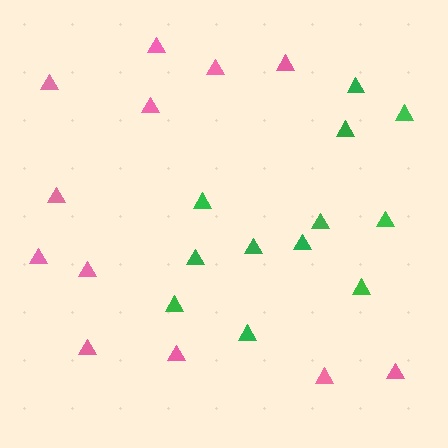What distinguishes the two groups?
There are 2 groups: one group of pink triangles (12) and one group of green triangles (12).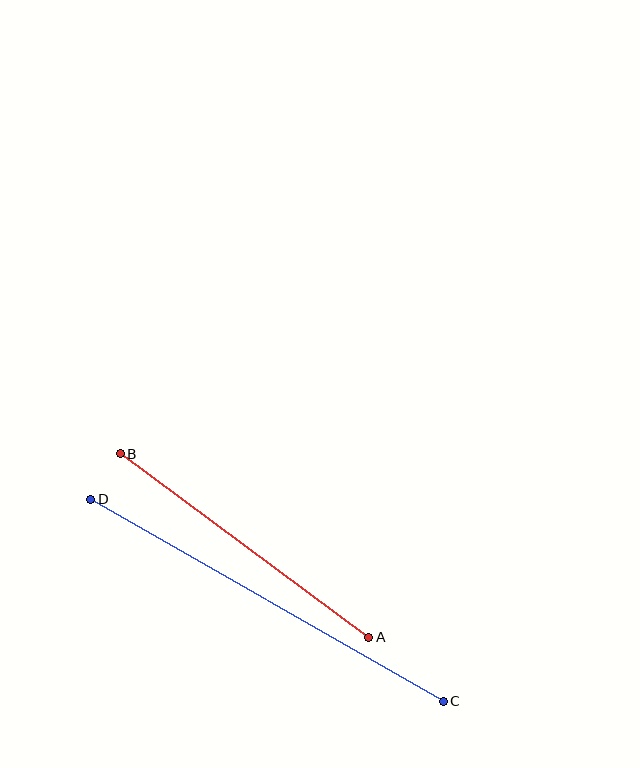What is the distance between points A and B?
The distance is approximately 309 pixels.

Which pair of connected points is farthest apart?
Points C and D are farthest apart.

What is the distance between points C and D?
The distance is approximately 407 pixels.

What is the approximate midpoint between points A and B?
The midpoint is at approximately (245, 546) pixels.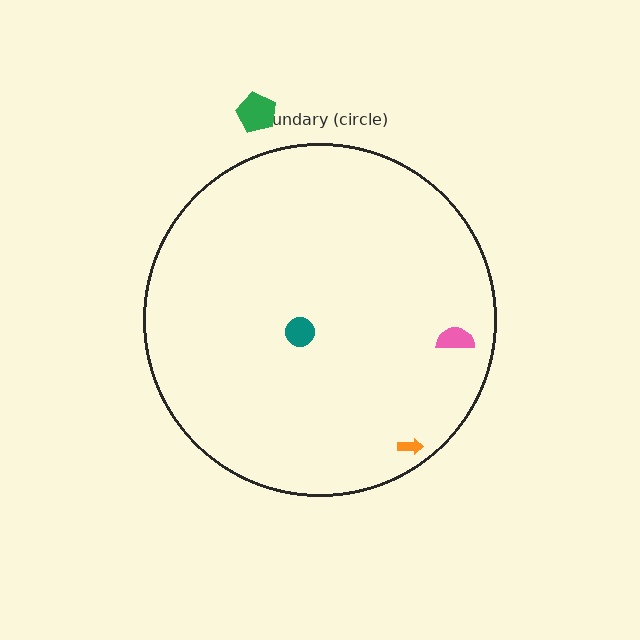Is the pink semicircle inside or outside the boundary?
Inside.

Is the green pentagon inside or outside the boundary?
Outside.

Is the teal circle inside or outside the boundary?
Inside.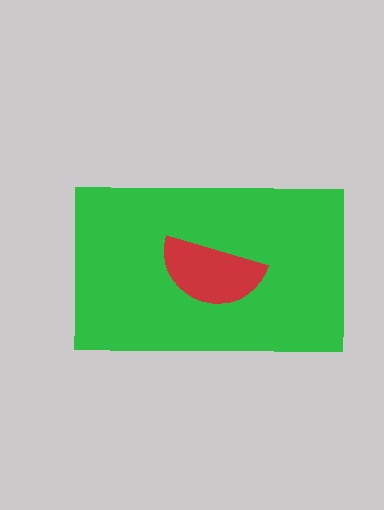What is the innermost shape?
The red semicircle.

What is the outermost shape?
The green rectangle.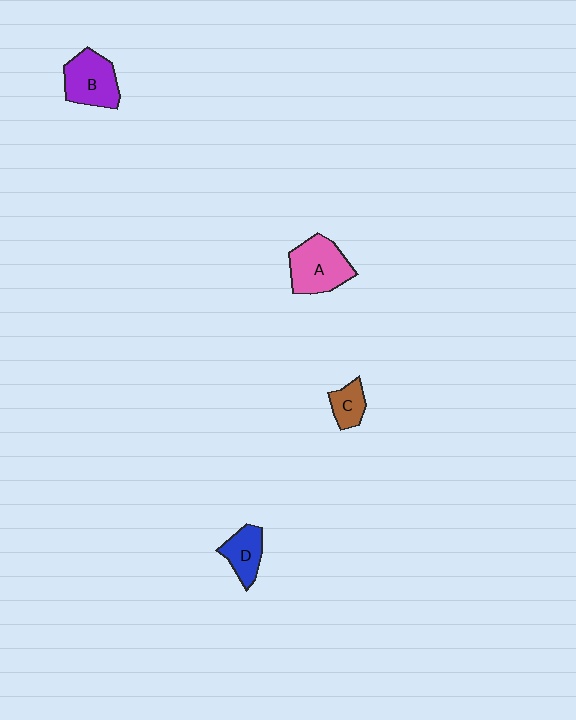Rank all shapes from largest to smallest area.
From largest to smallest: A (pink), B (purple), D (blue), C (brown).